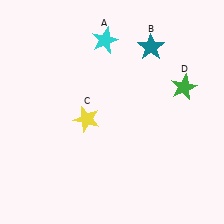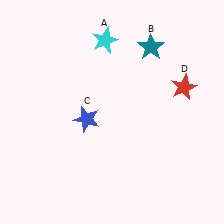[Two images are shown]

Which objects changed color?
C changed from yellow to blue. D changed from green to red.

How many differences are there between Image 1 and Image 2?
There are 2 differences between the two images.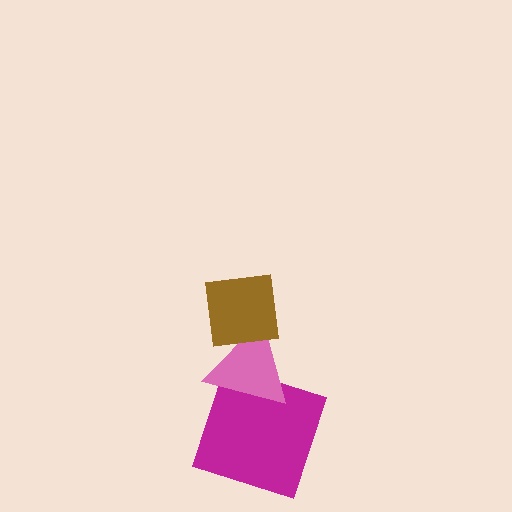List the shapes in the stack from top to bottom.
From top to bottom: the brown square, the pink triangle, the magenta square.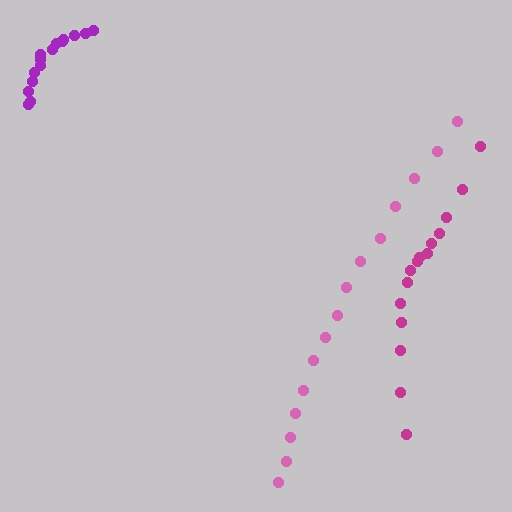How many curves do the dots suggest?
There are 3 distinct paths.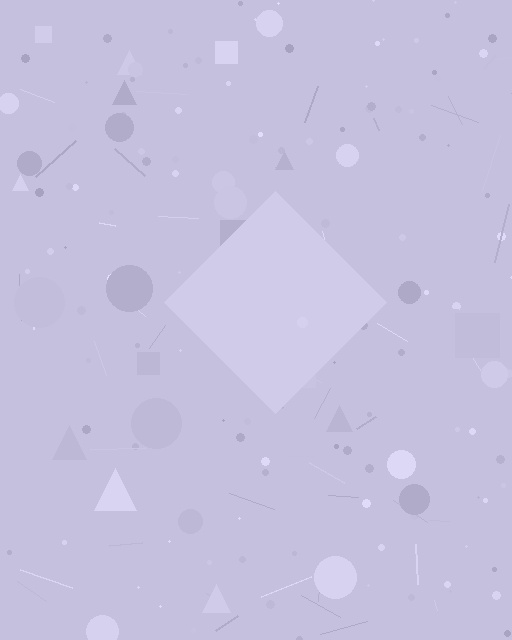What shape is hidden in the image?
A diamond is hidden in the image.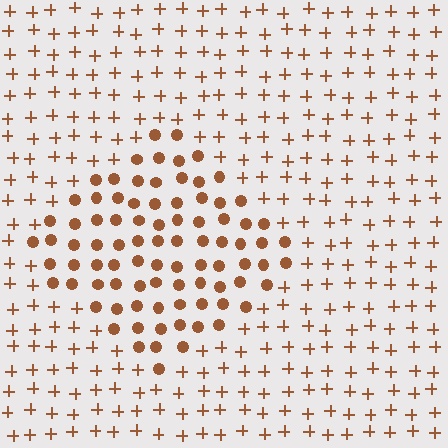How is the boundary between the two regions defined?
The boundary is defined by a change in element shape: circles inside vs. plus signs outside. All elements share the same color and spacing.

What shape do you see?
I see a diamond.